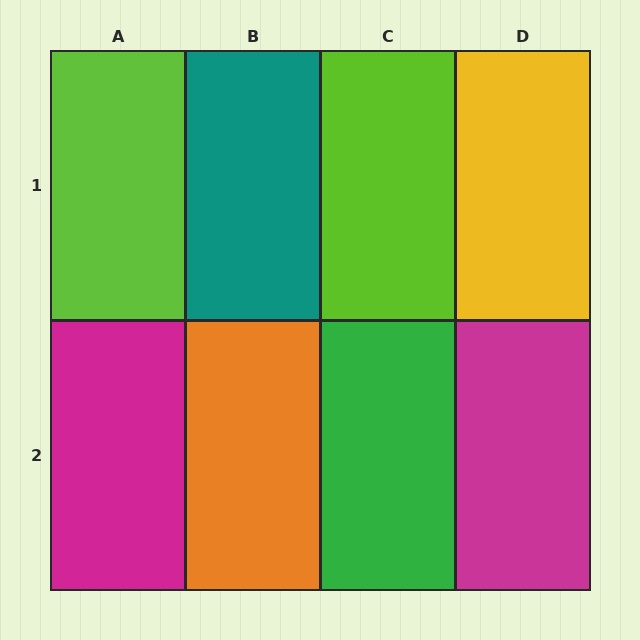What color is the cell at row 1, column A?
Lime.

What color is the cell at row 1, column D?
Yellow.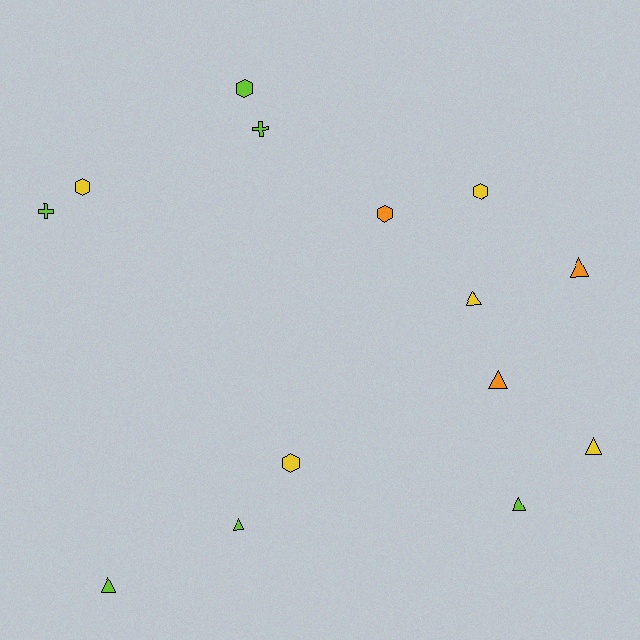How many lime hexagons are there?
There is 1 lime hexagon.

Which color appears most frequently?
Lime, with 6 objects.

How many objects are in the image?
There are 14 objects.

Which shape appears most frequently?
Triangle, with 7 objects.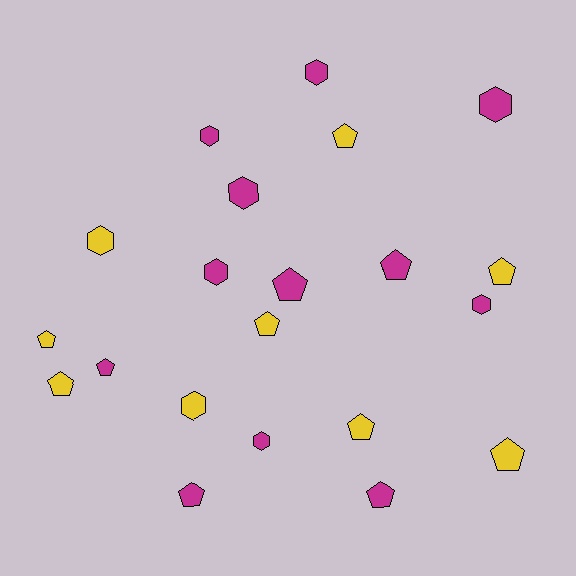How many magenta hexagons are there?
There are 7 magenta hexagons.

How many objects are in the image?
There are 21 objects.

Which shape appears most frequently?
Pentagon, with 12 objects.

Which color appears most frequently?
Magenta, with 12 objects.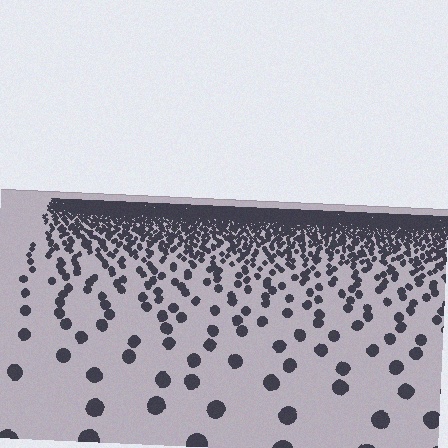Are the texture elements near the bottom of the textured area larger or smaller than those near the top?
Larger. Near the bottom, elements are closer to the viewer and appear at a bigger on-screen size.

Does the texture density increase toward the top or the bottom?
Density increases toward the top.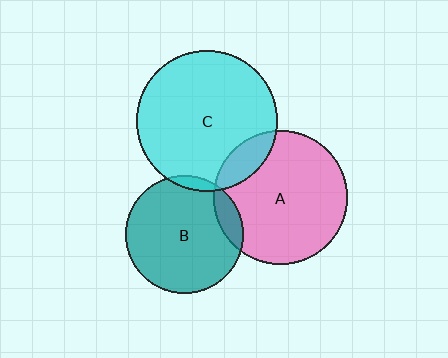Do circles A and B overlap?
Yes.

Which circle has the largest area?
Circle C (cyan).